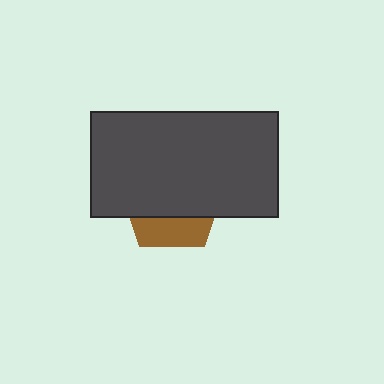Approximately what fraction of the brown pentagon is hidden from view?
Roughly 69% of the brown pentagon is hidden behind the dark gray rectangle.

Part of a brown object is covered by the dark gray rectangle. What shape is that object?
It is a pentagon.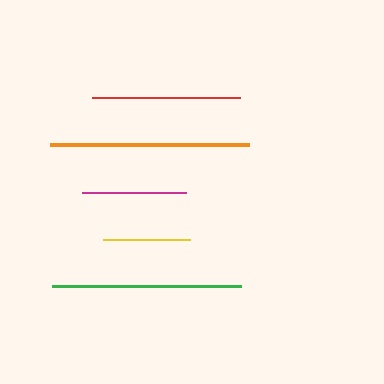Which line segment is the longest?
The orange line is the longest at approximately 199 pixels.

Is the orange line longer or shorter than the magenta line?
The orange line is longer than the magenta line.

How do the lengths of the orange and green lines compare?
The orange and green lines are approximately the same length.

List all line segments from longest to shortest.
From longest to shortest: orange, green, red, magenta, yellow.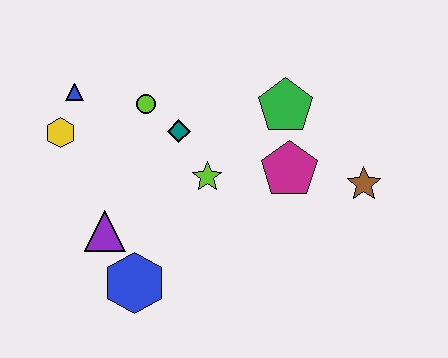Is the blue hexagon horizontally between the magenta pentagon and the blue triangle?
Yes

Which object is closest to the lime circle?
The teal diamond is closest to the lime circle.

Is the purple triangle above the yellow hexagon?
No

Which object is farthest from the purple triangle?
The brown star is farthest from the purple triangle.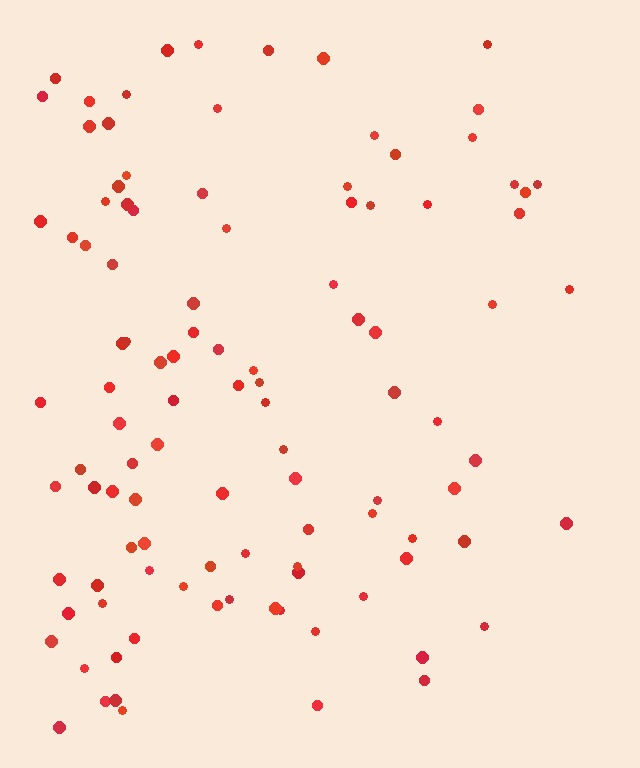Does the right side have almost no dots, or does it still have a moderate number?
Still a moderate number, just noticeably fewer than the left.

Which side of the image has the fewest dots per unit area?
The right.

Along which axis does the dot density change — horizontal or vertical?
Horizontal.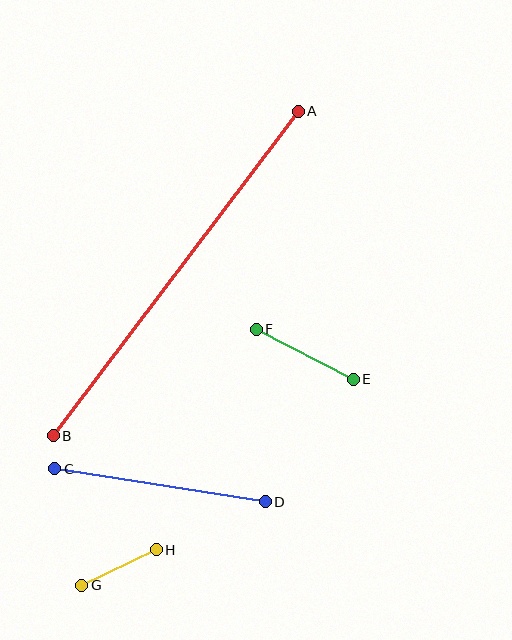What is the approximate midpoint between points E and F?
The midpoint is at approximately (305, 354) pixels.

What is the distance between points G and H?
The distance is approximately 82 pixels.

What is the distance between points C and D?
The distance is approximately 213 pixels.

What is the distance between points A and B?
The distance is approximately 406 pixels.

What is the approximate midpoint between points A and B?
The midpoint is at approximately (176, 273) pixels.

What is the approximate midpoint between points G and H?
The midpoint is at approximately (119, 567) pixels.